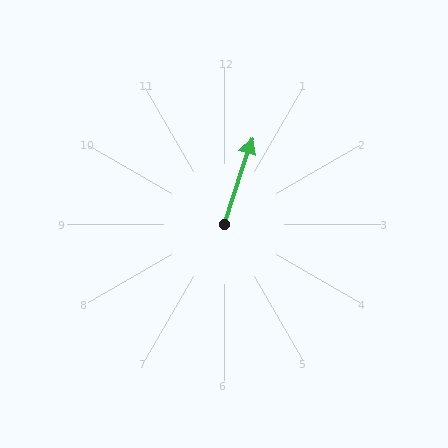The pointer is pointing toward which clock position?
Roughly 1 o'clock.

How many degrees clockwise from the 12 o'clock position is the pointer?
Approximately 18 degrees.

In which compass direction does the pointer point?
North.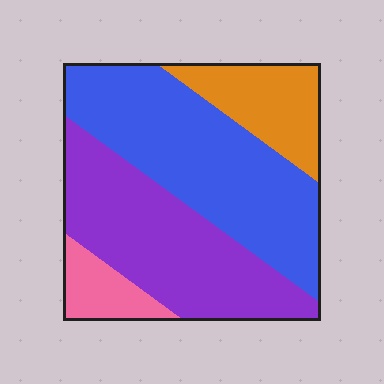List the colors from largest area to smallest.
From largest to smallest: blue, purple, orange, pink.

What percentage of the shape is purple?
Purple takes up between a quarter and a half of the shape.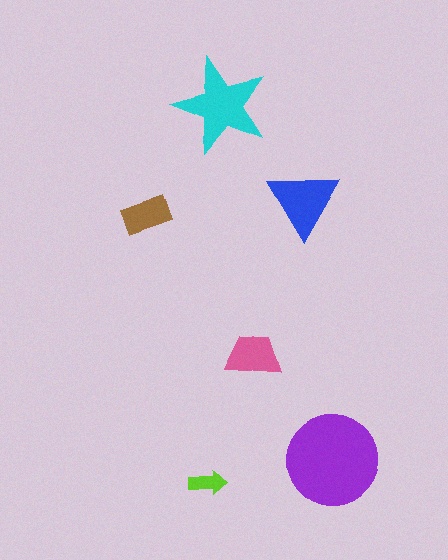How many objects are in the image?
There are 6 objects in the image.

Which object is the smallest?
The lime arrow.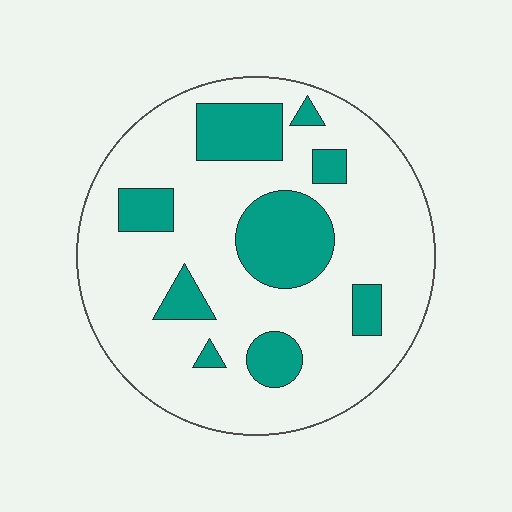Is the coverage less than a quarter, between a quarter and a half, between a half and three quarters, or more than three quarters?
Less than a quarter.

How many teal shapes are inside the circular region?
9.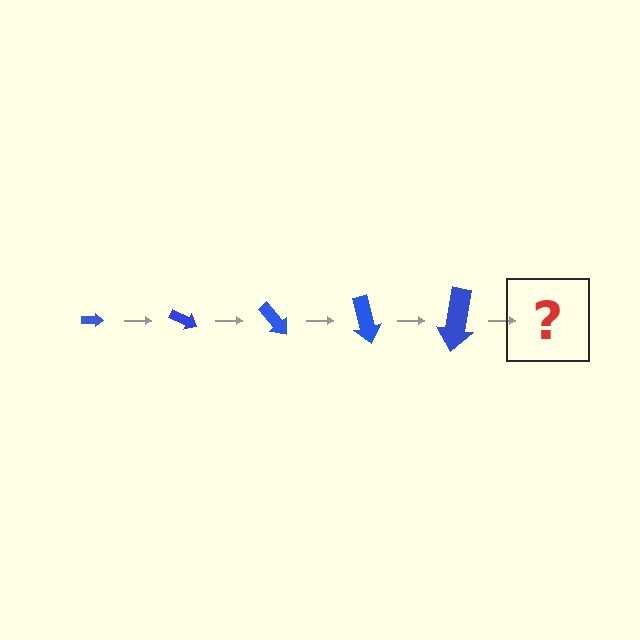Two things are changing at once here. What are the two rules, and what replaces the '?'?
The two rules are that the arrow grows larger each step and it rotates 25 degrees each step. The '?' should be an arrow, larger than the previous one and rotated 125 degrees from the start.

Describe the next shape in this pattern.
It should be an arrow, larger than the previous one and rotated 125 degrees from the start.